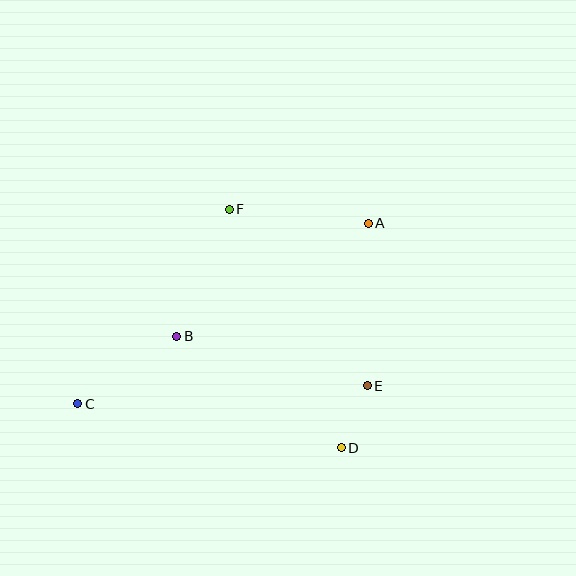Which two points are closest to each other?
Points D and E are closest to each other.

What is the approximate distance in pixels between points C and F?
The distance between C and F is approximately 247 pixels.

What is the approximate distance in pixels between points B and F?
The distance between B and F is approximately 137 pixels.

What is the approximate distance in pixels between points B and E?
The distance between B and E is approximately 197 pixels.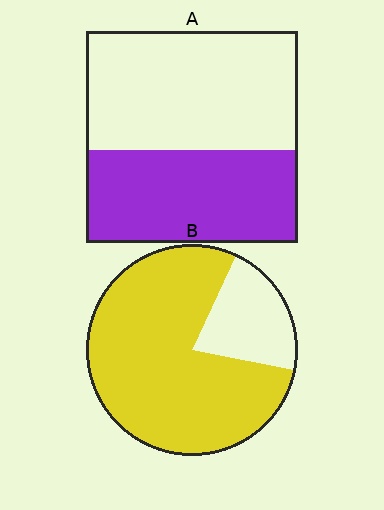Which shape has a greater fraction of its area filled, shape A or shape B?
Shape B.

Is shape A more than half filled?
No.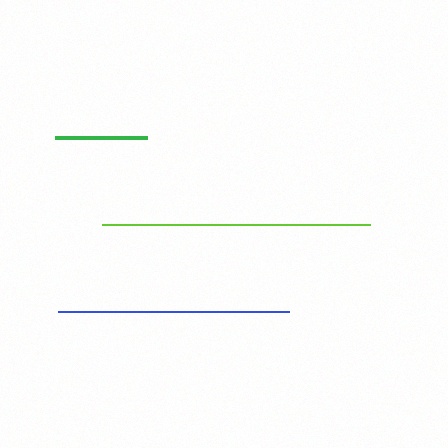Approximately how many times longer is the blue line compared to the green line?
The blue line is approximately 2.5 times the length of the green line.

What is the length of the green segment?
The green segment is approximately 92 pixels long.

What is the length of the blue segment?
The blue segment is approximately 231 pixels long.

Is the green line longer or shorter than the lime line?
The lime line is longer than the green line.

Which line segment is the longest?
The lime line is the longest at approximately 268 pixels.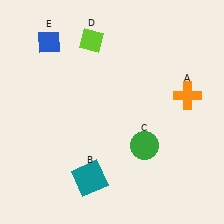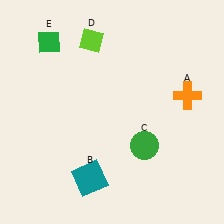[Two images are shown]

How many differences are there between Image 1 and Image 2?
There is 1 difference between the two images.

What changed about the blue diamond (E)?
In Image 1, E is blue. In Image 2, it changed to green.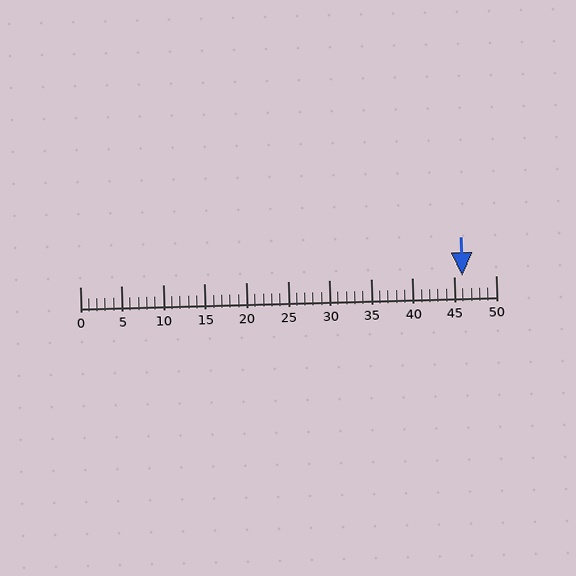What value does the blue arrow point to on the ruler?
The blue arrow points to approximately 46.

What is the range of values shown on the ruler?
The ruler shows values from 0 to 50.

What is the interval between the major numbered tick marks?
The major tick marks are spaced 5 units apart.